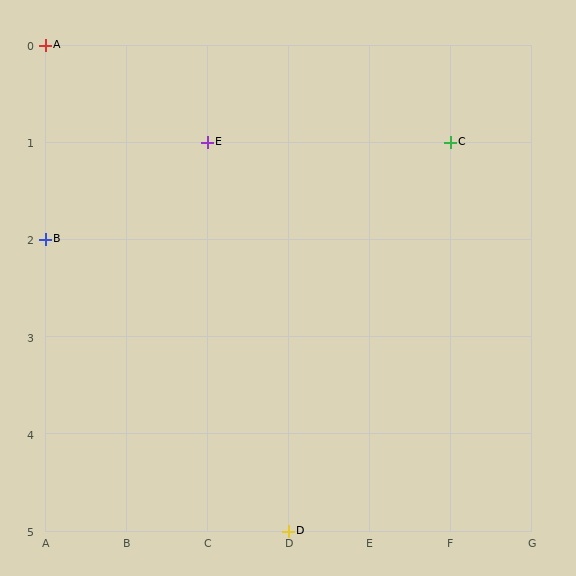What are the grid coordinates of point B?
Point B is at grid coordinates (A, 2).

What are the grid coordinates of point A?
Point A is at grid coordinates (A, 0).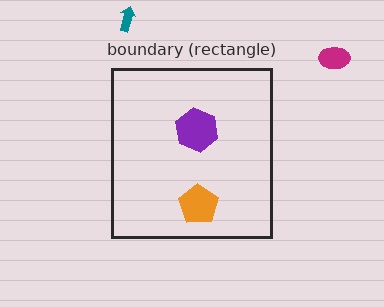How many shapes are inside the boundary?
2 inside, 2 outside.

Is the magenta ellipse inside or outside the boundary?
Outside.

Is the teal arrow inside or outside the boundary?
Outside.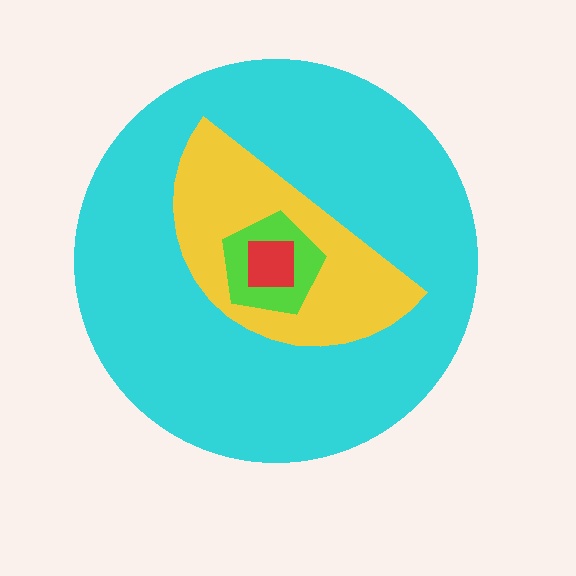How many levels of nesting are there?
4.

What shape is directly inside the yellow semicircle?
The lime pentagon.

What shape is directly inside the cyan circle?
The yellow semicircle.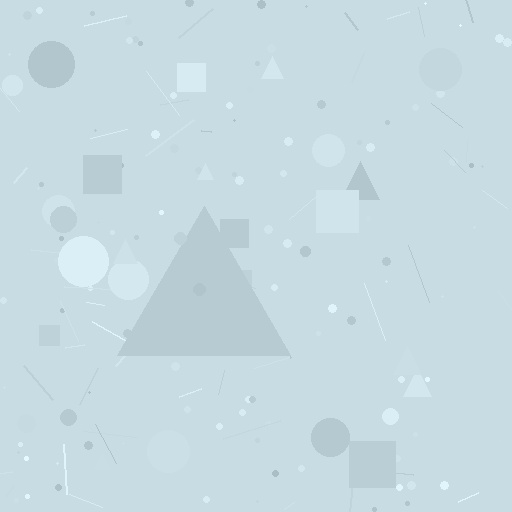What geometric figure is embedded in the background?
A triangle is embedded in the background.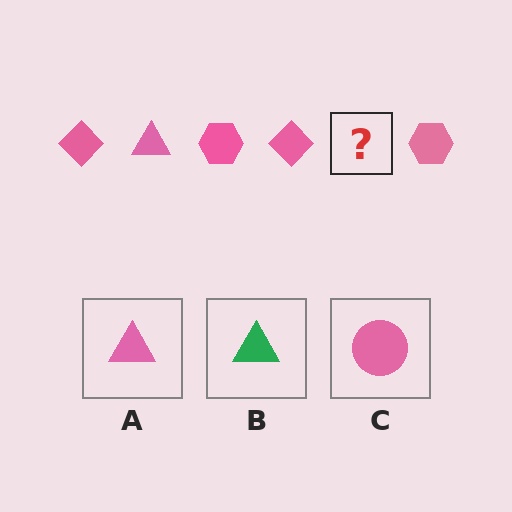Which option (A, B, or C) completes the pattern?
A.